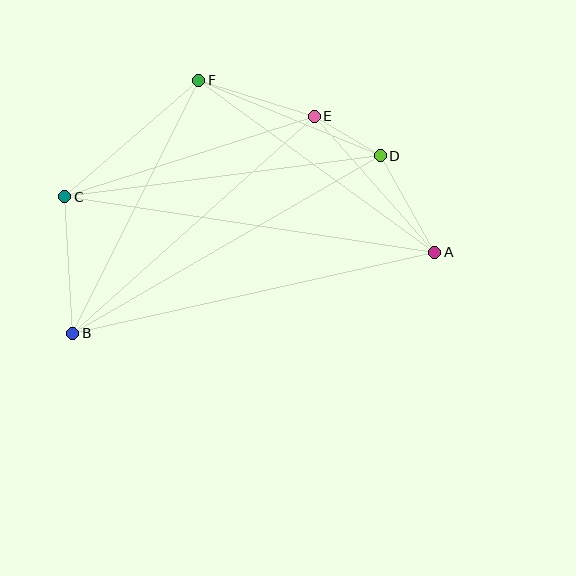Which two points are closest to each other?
Points D and E are closest to each other.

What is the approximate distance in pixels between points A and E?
The distance between A and E is approximately 182 pixels.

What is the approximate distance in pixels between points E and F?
The distance between E and F is approximately 121 pixels.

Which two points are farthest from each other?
Points A and C are farthest from each other.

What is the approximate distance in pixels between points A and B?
The distance between A and B is approximately 371 pixels.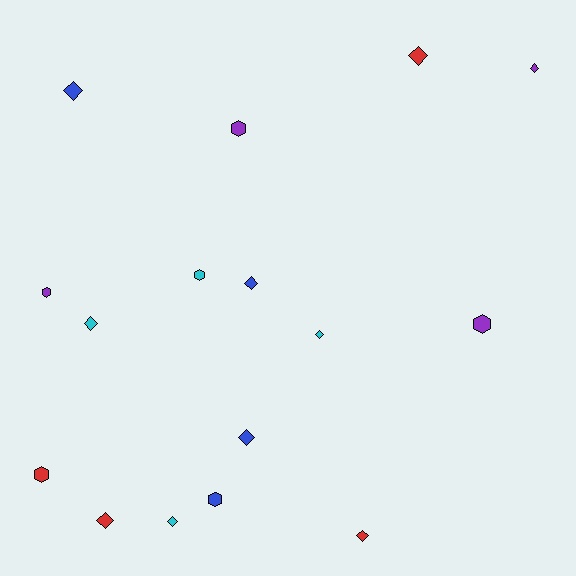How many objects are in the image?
There are 16 objects.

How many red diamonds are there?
There are 3 red diamonds.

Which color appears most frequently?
Blue, with 4 objects.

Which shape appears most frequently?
Diamond, with 10 objects.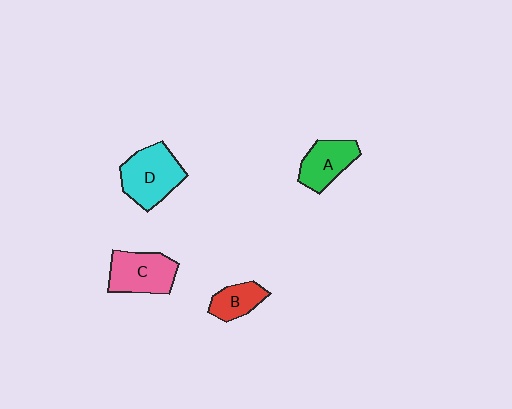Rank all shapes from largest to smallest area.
From largest to smallest: D (cyan), C (pink), A (green), B (red).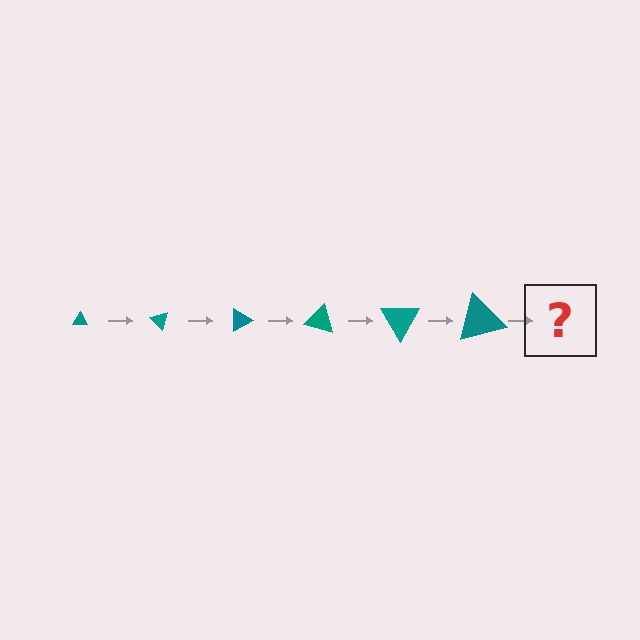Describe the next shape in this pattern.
It should be a triangle, larger than the previous one and rotated 270 degrees from the start.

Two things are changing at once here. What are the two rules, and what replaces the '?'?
The two rules are that the triangle grows larger each step and it rotates 45 degrees each step. The '?' should be a triangle, larger than the previous one and rotated 270 degrees from the start.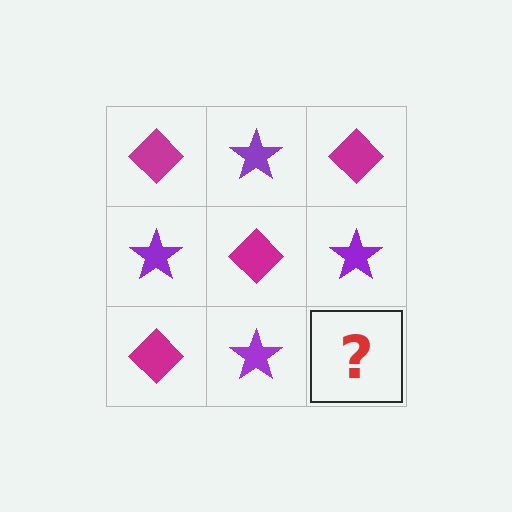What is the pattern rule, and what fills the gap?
The rule is that it alternates magenta diamond and purple star in a checkerboard pattern. The gap should be filled with a magenta diamond.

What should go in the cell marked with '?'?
The missing cell should contain a magenta diamond.